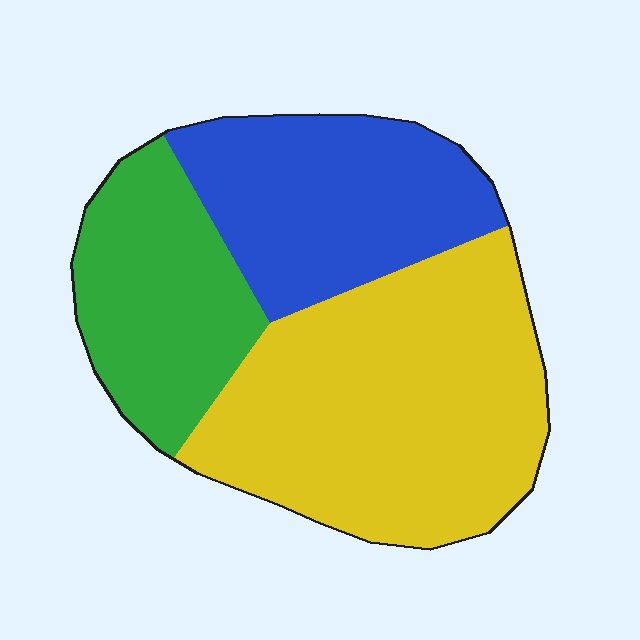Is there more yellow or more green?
Yellow.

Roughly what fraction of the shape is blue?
Blue takes up about one quarter (1/4) of the shape.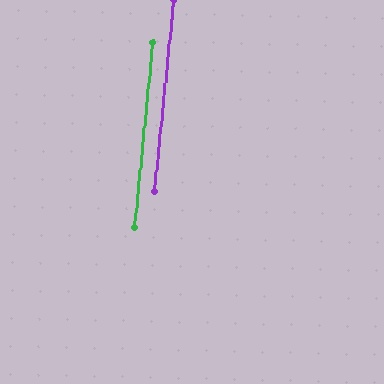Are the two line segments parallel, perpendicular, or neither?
Parallel — their directions differ by only 0.2°.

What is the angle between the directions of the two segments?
Approximately 0 degrees.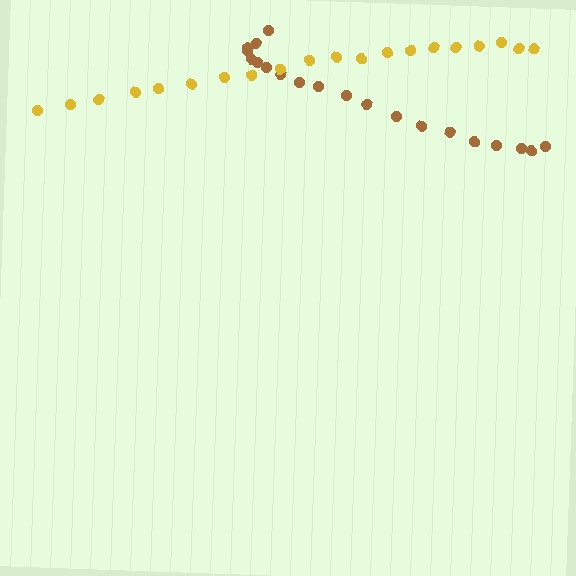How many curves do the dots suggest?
There are 2 distinct paths.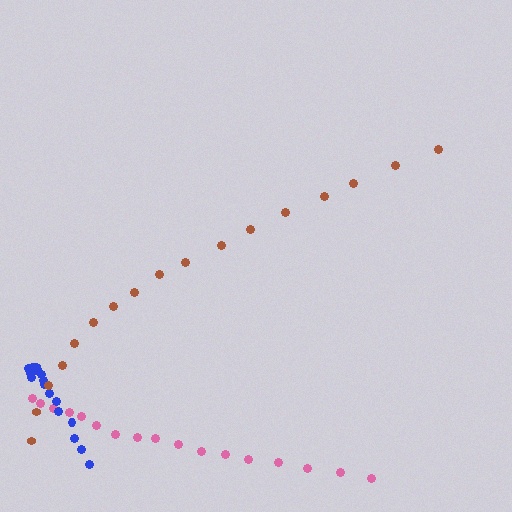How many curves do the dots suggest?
There are 3 distinct paths.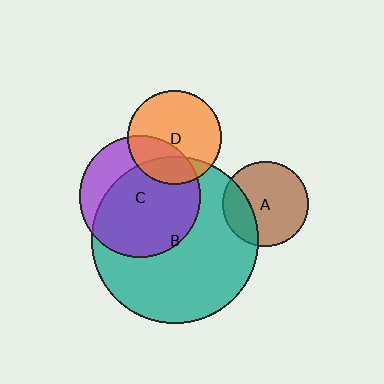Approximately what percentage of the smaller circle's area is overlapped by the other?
Approximately 70%.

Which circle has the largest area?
Circle B (teal).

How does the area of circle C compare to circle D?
Approximately 1.7 times.